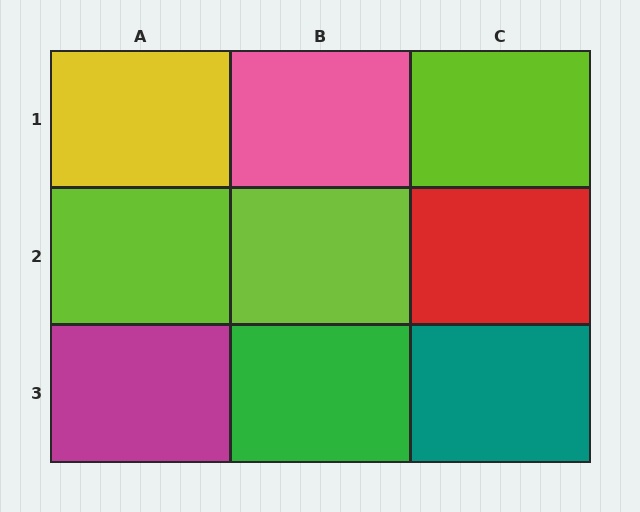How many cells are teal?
1 cell is teal.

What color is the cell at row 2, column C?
Red.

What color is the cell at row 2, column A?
Lime.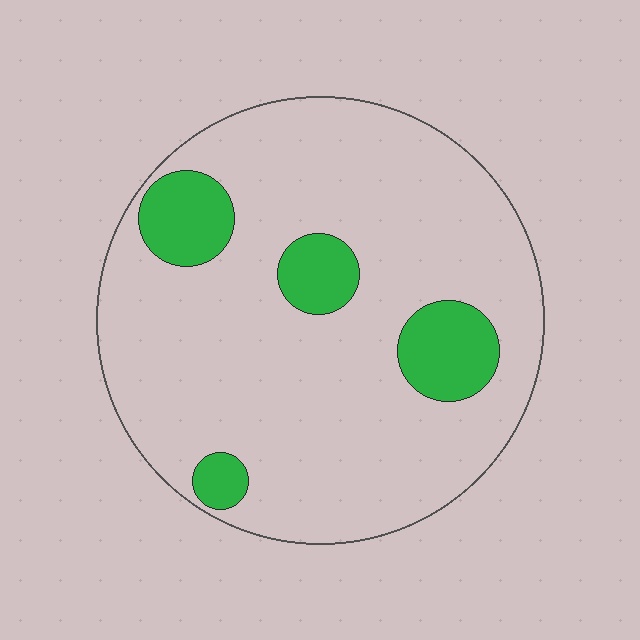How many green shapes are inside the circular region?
4.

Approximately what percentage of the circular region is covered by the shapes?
Approximately 15%.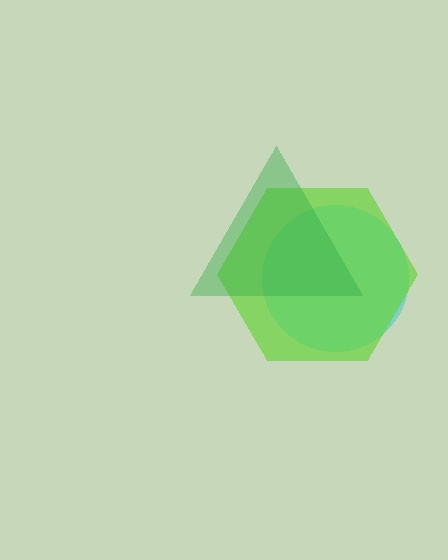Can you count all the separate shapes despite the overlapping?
Yes, there are 3 separate shapes.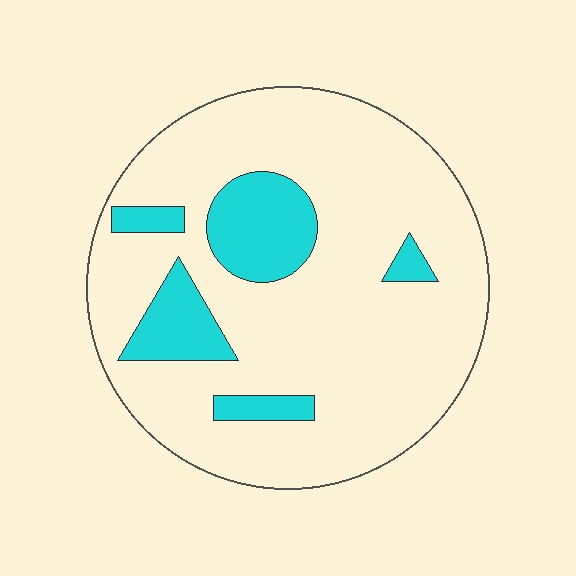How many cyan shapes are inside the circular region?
5.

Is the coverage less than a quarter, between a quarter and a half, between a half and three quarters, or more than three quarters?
Less than a quarter.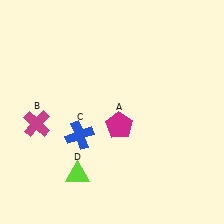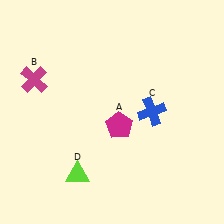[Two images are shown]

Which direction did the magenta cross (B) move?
The magenta cross (B) moved up.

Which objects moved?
The objects that moved are: the magenta cross (B), the blue cross (C).